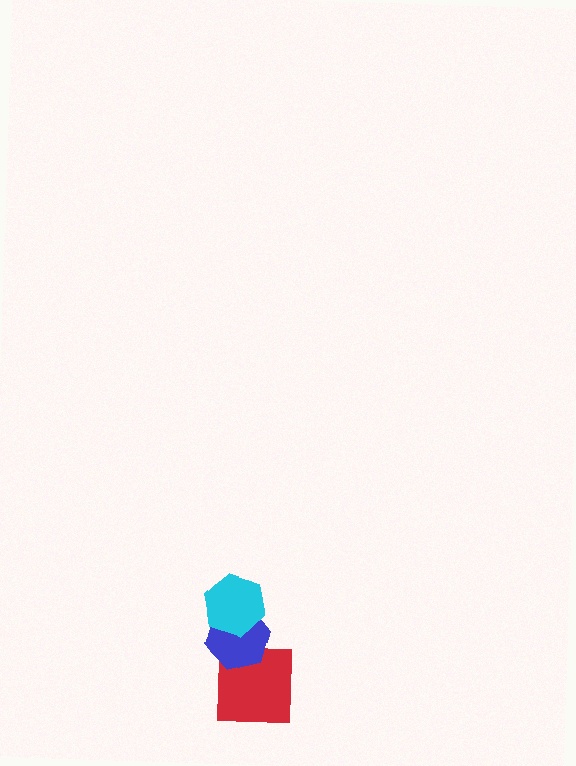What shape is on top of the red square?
The blue hexagon is on top of the red square.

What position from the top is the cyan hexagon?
The cyan hexagon is 1st from the top.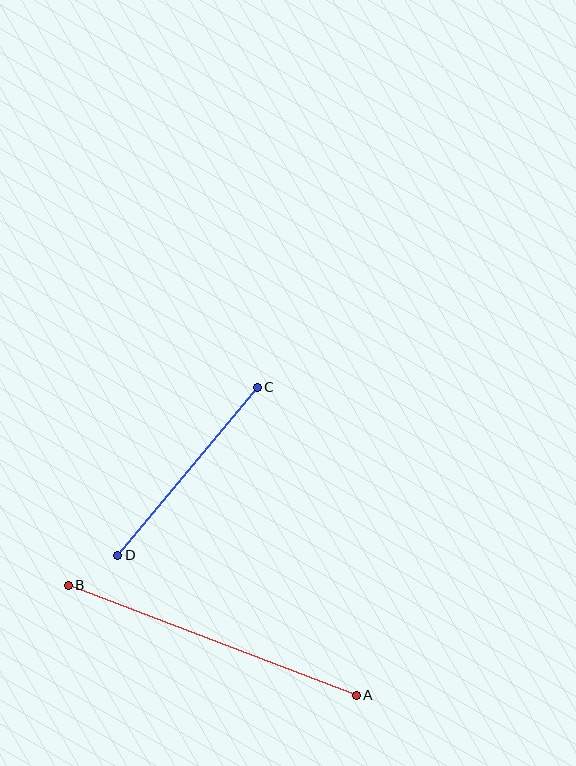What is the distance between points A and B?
The distance is approximately 309 pixels.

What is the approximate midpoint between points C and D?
The midpoint is at approximately (187, 471) pixels.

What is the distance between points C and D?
The distance is approximately 218 pixels.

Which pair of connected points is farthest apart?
Points A and B are farthest apart.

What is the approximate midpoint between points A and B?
The midpoint is at approximately (212, 640) pixels.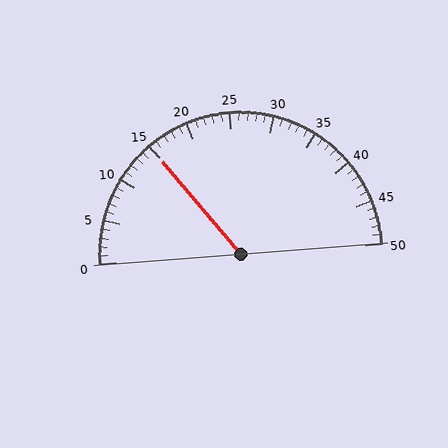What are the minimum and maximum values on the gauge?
The gauge ranges from 0 to 50.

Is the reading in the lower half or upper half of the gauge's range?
The reading is in the lower half of the range (0 to 50).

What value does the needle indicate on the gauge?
The needle indicates approximately 15.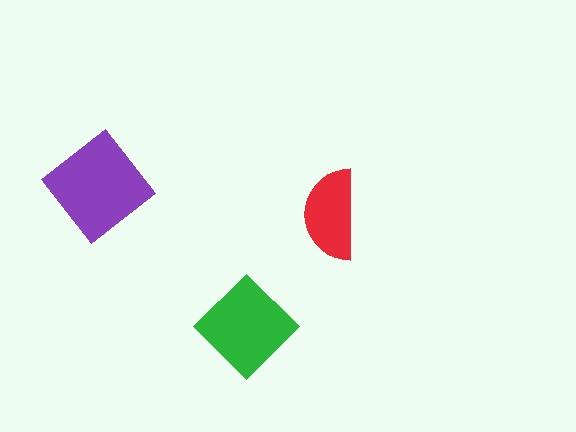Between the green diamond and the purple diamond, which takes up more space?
The purple diamond.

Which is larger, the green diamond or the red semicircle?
The green diamond.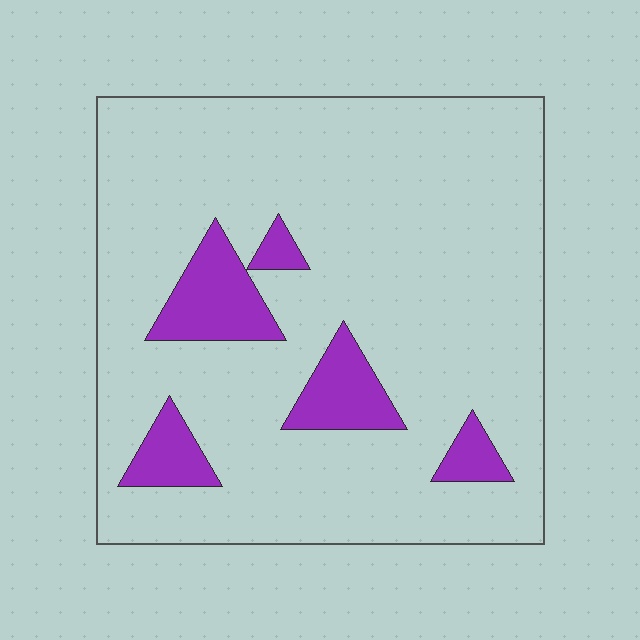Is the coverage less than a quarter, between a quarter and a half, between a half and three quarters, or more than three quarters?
Less than a quarter.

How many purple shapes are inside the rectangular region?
5.